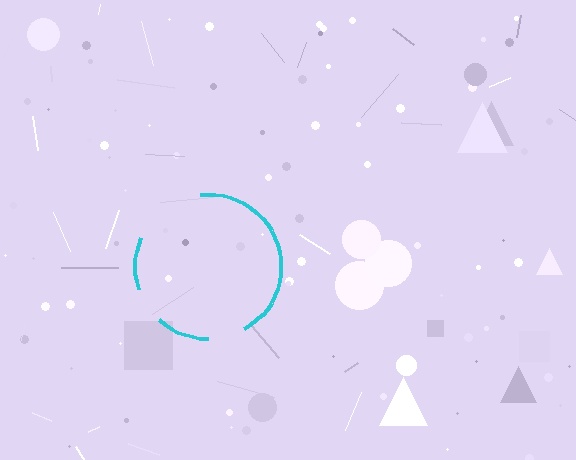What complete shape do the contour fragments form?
The contour fragments form a circle.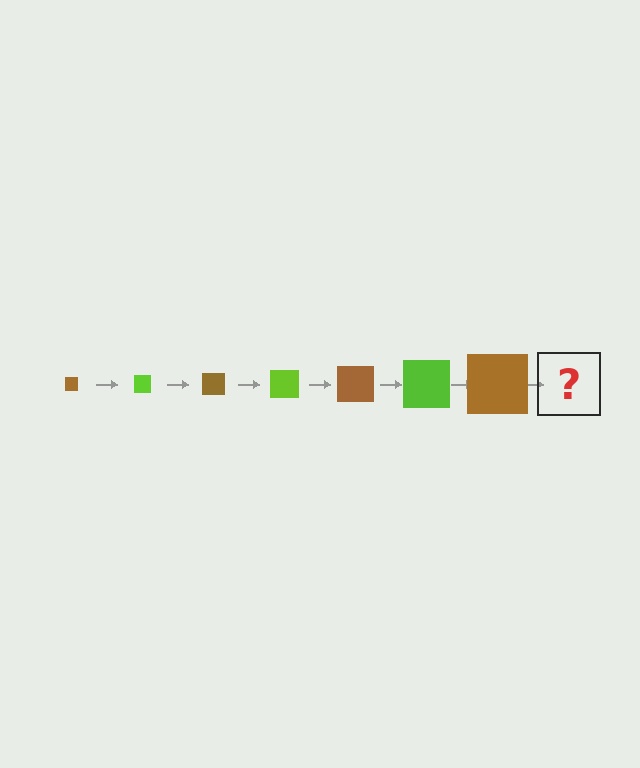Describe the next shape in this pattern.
It should be a lime square, larger than the previous one.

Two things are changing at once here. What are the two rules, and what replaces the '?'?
The two rules are that the square grows larger each step and the color cycles through brown and lime. The '?' should be a lime square, larger than the previous one.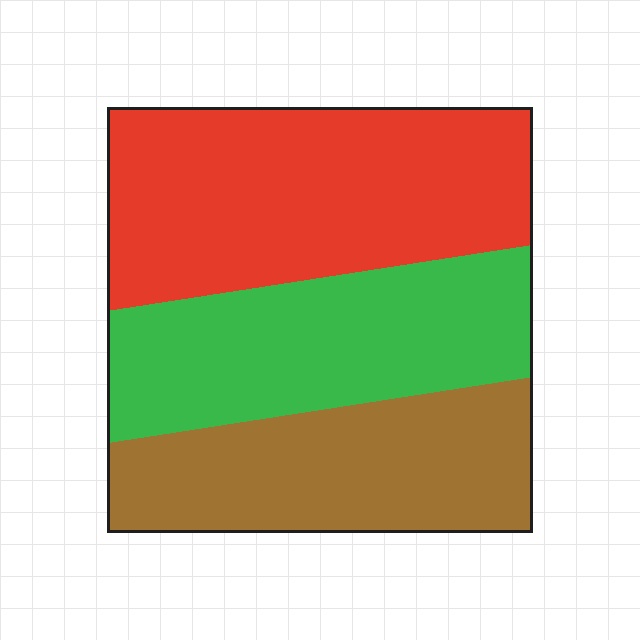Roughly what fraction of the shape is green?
Green covers around 30% of the shape.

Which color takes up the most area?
Red, at roughly 40%.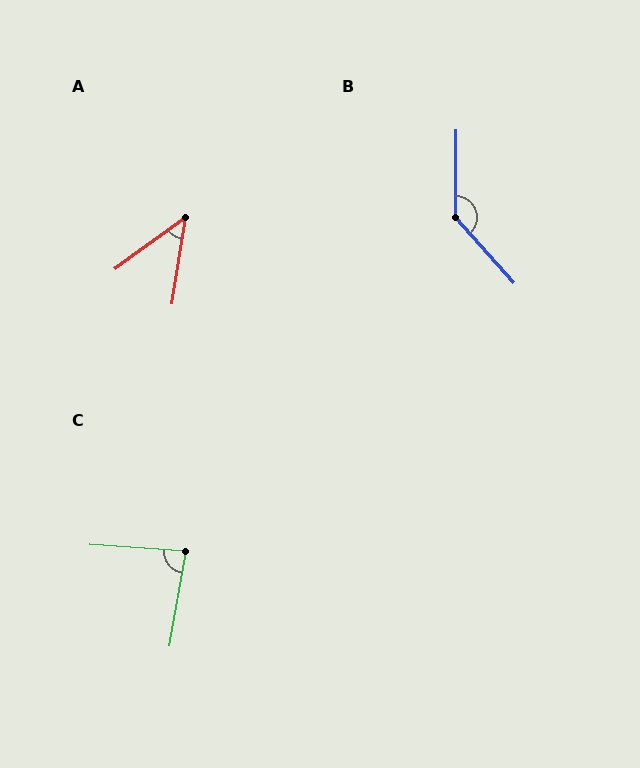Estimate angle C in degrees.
Approximately 84 degrees.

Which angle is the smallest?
A, at approximately 45 degrees.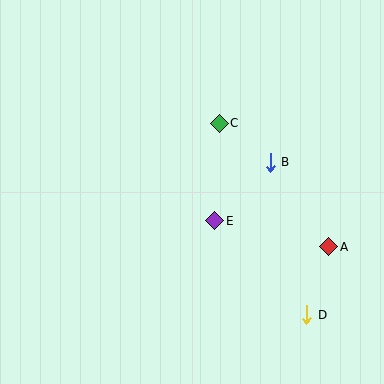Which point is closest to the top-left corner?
Point C is closest to the top-left corner.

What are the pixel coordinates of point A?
Point A is at (329, 247).